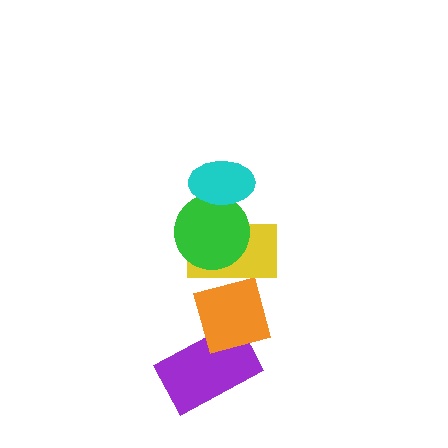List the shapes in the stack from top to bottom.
From top to bottom: the cyan ellipse, the green circle, the yellow rectangle, the orange diamond, the purple rectangle.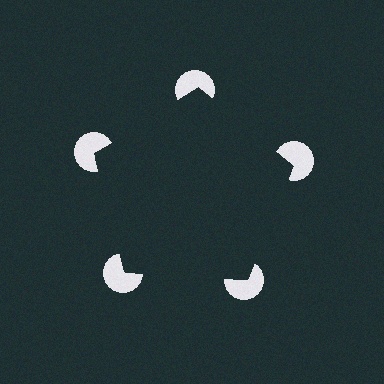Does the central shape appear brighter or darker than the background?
It typically appears slightly darker than the background, even though no actual brightness change is drawn.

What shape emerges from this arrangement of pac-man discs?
An illusory pentagon — its edges are inferred from the aligned wedge cuts in the pac-man discs, not physically drawn.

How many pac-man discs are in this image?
There are 5 — one at each vertex of the illusory pentagon.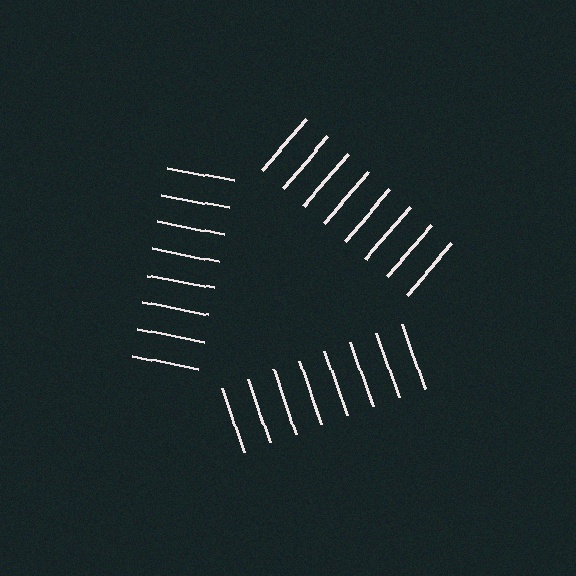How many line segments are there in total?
24 — 8 along each of the 3 edges.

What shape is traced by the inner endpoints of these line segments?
An illusory triangle — the line segments terminate on its edges but no continuous stroke is drawn.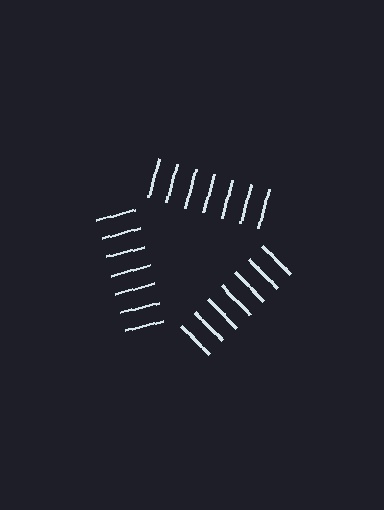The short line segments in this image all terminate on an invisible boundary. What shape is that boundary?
An illusory triangle — the line segments terminate on its edges but no continuous stroke is drawn.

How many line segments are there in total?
21 — 7 along each of the 3 edges.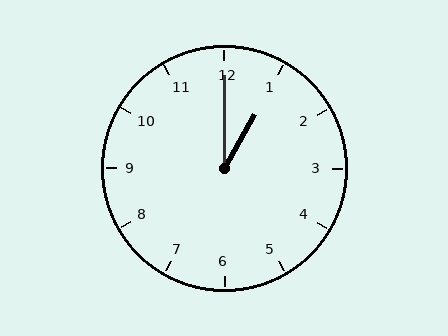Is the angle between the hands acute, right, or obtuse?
It is acute.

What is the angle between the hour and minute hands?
Approximately 30 degrees.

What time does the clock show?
1:00.